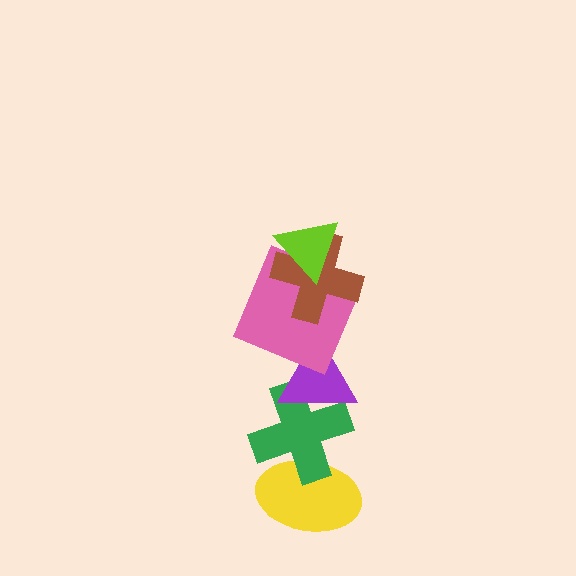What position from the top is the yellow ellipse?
The yellow ellipse is 6th from the top.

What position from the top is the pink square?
The pink square is 3rd from the top.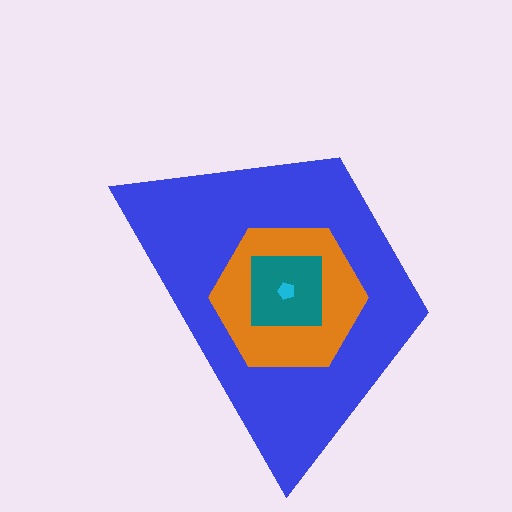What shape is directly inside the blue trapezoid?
The orange hexagon.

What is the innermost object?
The cyan pentagon.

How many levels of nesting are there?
4.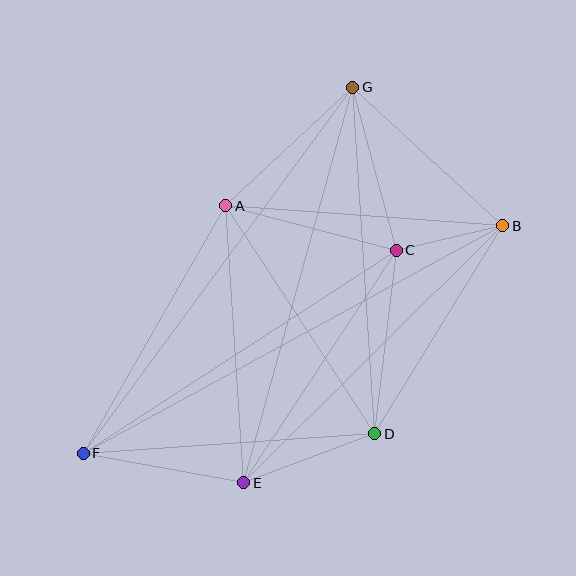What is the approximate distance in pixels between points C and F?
The distance between C and F is approximately 373 pixels.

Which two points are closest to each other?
Points B and C are closest to each other.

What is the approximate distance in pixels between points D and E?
The distance between D and E is approximately 140 pixels.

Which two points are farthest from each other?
Points B and F are farthest from each other.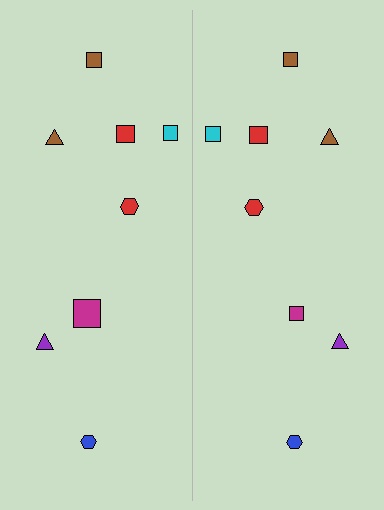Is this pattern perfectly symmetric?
No, the pattern is not perfectly symmetric. The magenta square on the right side has a different size than its mirror counterpart.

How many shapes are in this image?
There are 16 shapes in this image.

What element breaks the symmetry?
The magenta square on the right side has a different size than its mirror counterpart.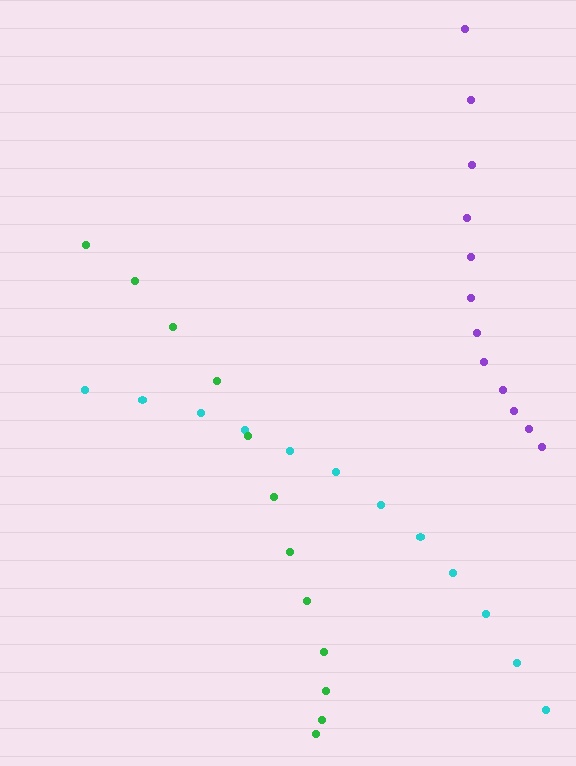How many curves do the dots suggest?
There are 3 distinct paths.